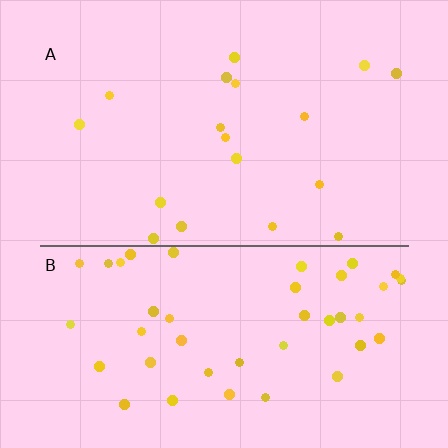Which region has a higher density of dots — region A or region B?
B (the bottom).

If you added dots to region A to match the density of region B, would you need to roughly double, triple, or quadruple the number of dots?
Approximately triple.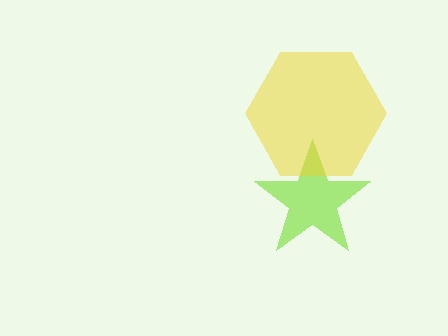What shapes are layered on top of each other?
The layered shapes are: a lime star, a yellow hexagon.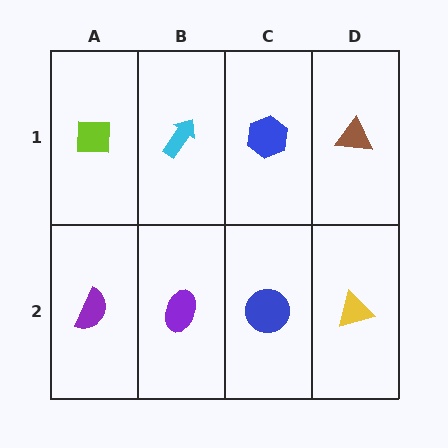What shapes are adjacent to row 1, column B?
A purple ellipse (row 2, column B), a lime square (row 1, column A), a blue hexagon (row 1, column C).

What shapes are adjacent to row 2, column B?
A cyan arrow (row 1, column B), a purple semicircle (row 2, column A), a blue circle (row 2, column C).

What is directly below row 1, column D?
A yellow triangle.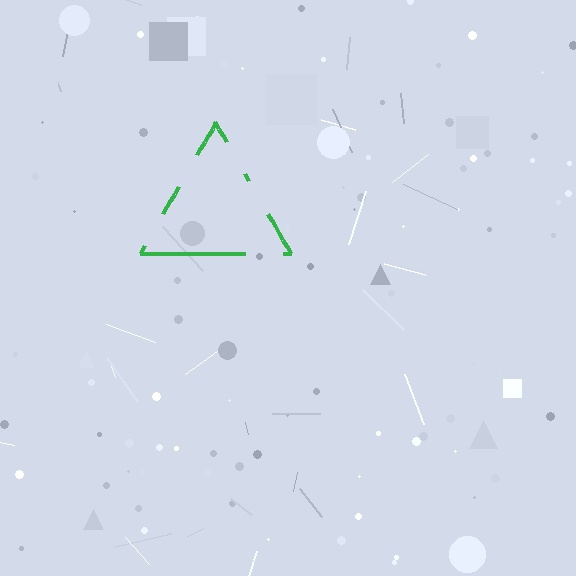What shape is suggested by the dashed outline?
The dashed outline suggests a triangle.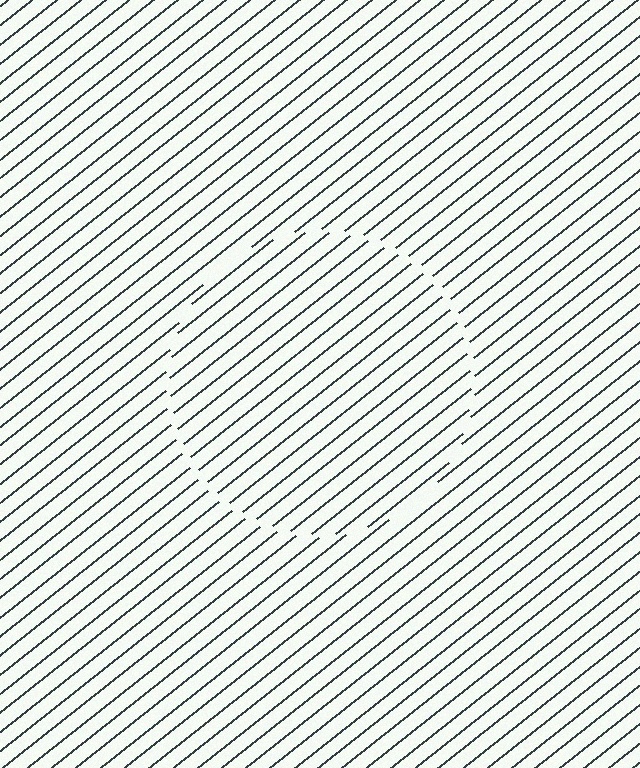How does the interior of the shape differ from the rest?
The interior of the shape contains the same grating, shifted by half a period — the contour is defined by the phase discontinuity where line-ends from the inner and outer gratings abut.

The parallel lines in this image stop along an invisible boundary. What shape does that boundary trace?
An illusory circle. The interior of the shape contains the same grating, shifted by half a period — the contour is defined by the phase discontinuity where line-ends from the inner and outer gratings abut.